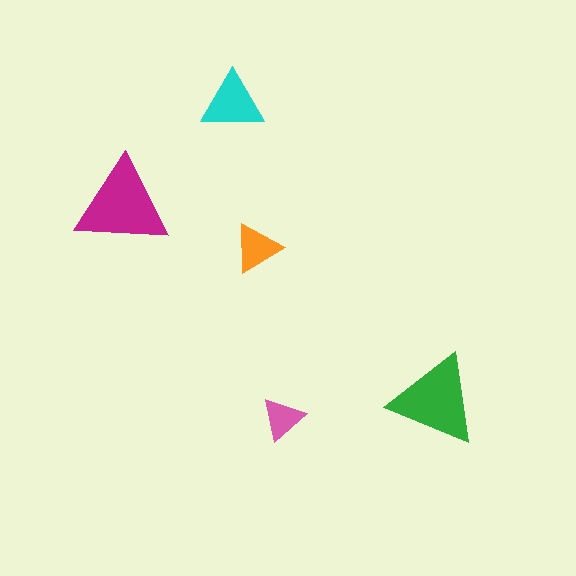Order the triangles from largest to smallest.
the magenta one, the green one, the cyan one, the orange one, the pink one.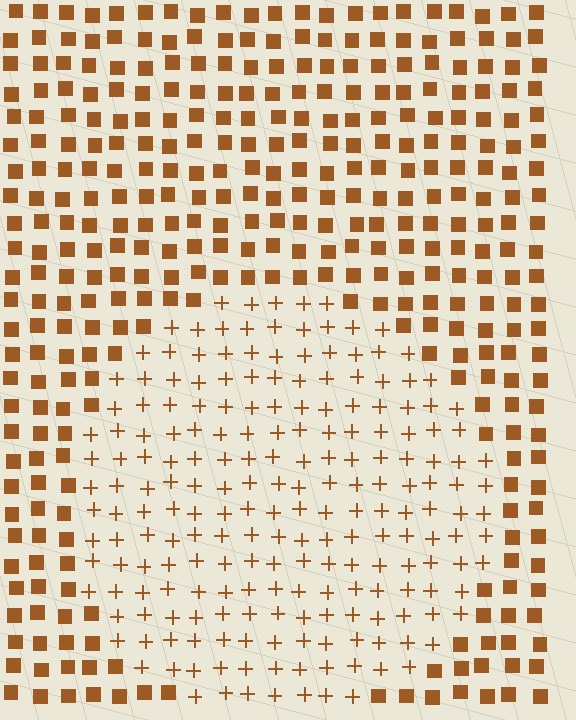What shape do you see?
I see a circle.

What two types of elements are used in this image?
The image uses plus signs inside the circle region and squares outside it.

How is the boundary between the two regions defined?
The boundary is defined by a change in element shape: plus signs inside vs. squares outside. All elements share the same color and spacing.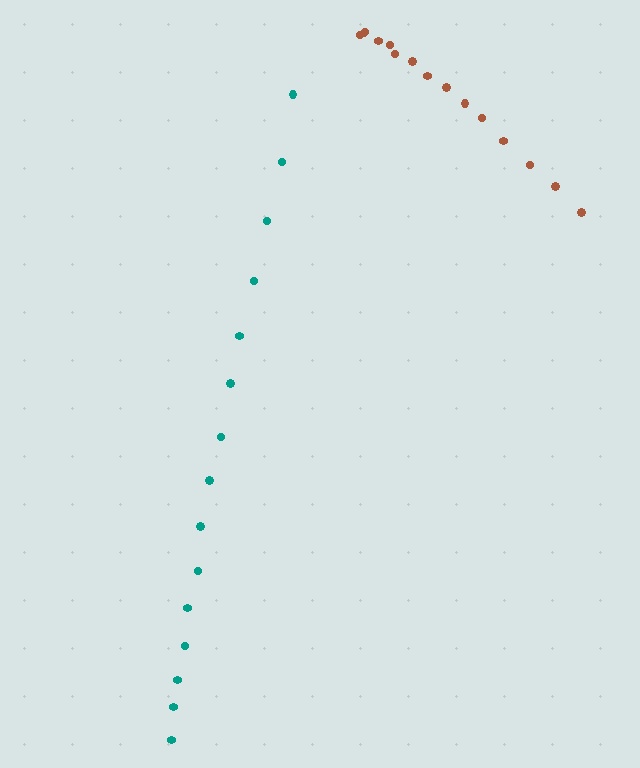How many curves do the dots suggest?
There are 2 distinct paths.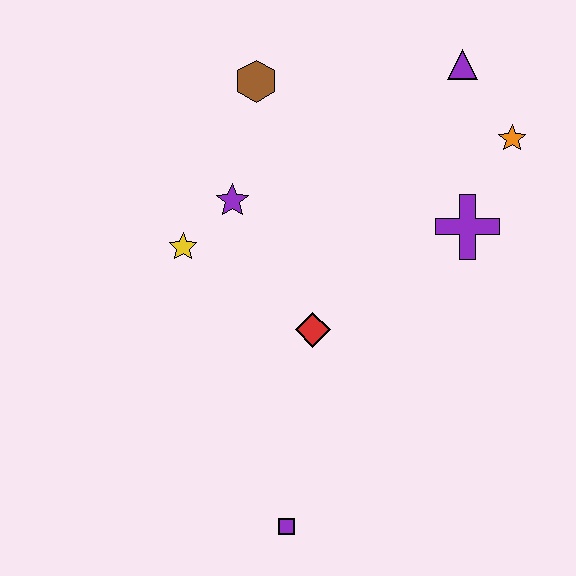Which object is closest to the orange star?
The purple triangle is closest to the orange star.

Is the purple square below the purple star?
Yes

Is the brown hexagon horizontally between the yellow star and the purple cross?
Yes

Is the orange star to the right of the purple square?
Yes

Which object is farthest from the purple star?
The purple square is farthest from the purple star.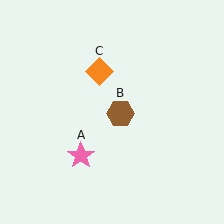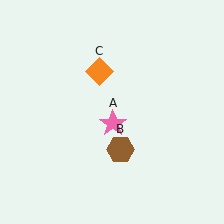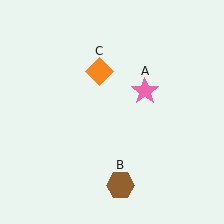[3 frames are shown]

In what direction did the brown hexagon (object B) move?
The brown hexagon (object B) moved down.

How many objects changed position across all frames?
2 objects changed position: pink star (object A), brown hexagon (object B).